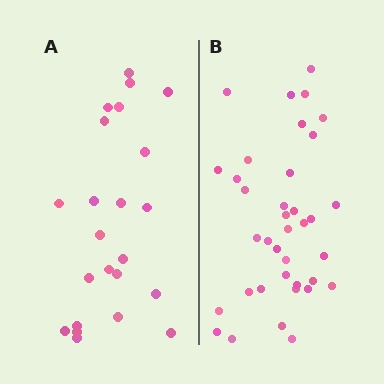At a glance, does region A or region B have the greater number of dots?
Region B (the right region) has more dots.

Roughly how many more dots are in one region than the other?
Region B has approximately 15 more dots than region A.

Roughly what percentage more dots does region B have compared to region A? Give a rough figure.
About 60% more.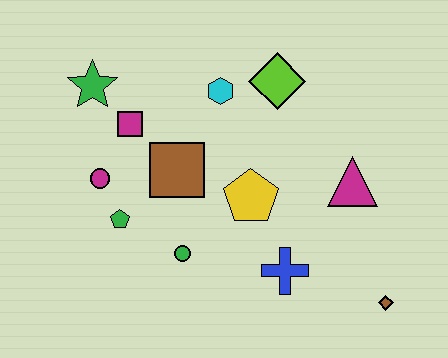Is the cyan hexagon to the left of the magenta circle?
No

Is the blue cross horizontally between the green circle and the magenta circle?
No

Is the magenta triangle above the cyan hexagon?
No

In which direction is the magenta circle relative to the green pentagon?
The magenta circle is above the green pentagon.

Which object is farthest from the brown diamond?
The green star is farthest from the brown diamond.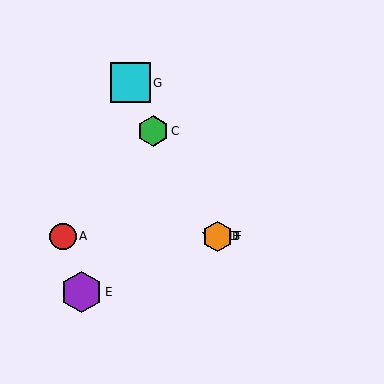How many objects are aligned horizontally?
4 objects (A, B, D, F) are aligned horizontally.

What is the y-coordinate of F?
Object F is at y≈236.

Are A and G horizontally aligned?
No, A is at y≈236 and G is at y≈83.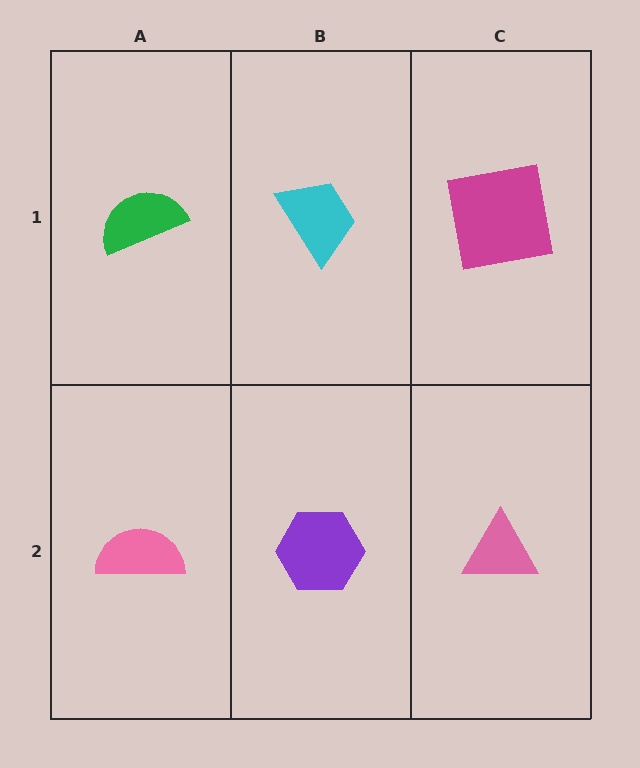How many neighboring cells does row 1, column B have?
3.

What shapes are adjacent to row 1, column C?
A pink triangle (row 2, column C), a cyan trapezoid (row 1, column B).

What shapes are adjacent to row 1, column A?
A pink semicircle (row 2, column A), a cyan trapezoid (row 1, column B).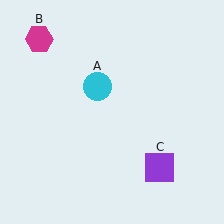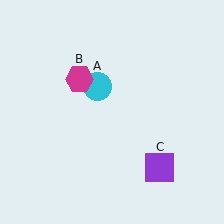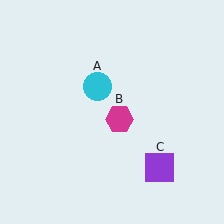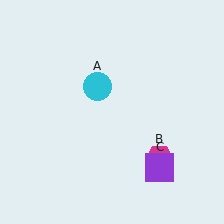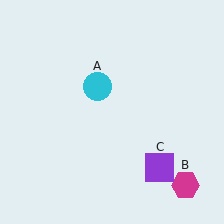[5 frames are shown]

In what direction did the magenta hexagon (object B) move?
The magenta hexagon (object B) moved down and to the right.